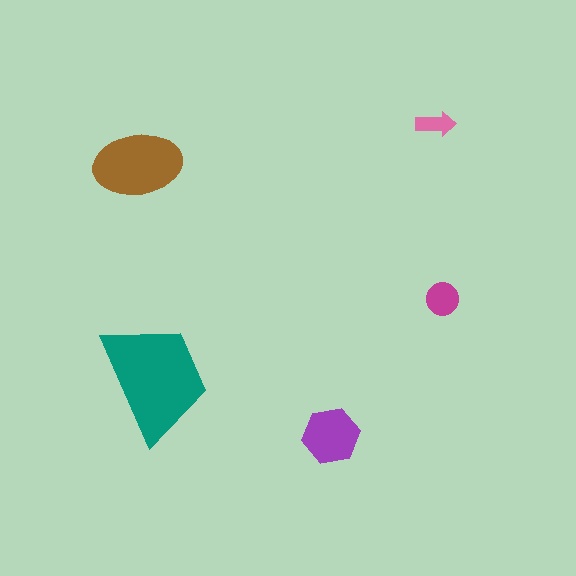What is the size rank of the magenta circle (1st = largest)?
4th.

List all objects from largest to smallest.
The teal trapezoid, the brown ellipse, the purple hexagon, the magenta circle, the pink arrow.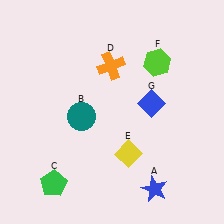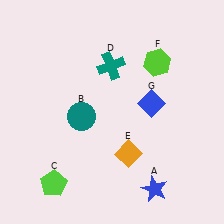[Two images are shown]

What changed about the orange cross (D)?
In Image 1, D is orange. In Image 2, it changed to teal.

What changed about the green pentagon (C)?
In Image 1, C is green. In Image 2, it changed to lime.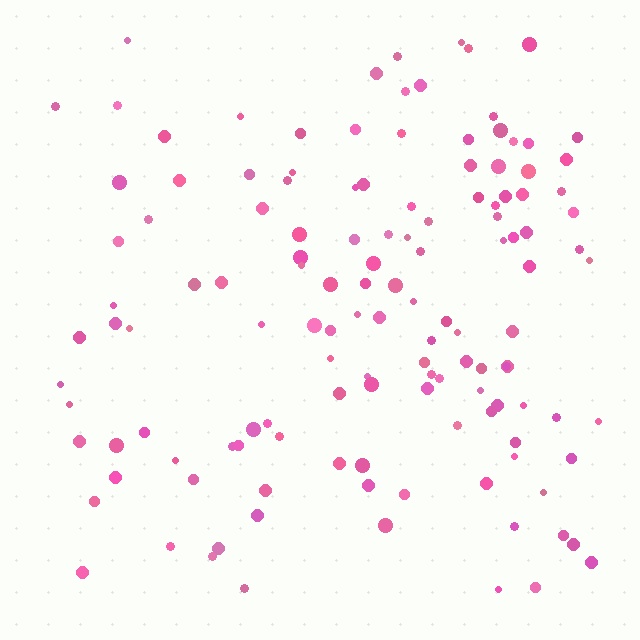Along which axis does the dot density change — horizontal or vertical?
Horizontal.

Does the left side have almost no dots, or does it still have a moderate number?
Still a moderate number, just noticeably fewer than the right.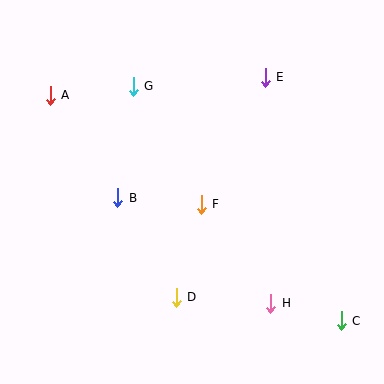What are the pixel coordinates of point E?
Point E is at (265, 77).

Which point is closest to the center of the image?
Point F at (201, 204) is closest to the center.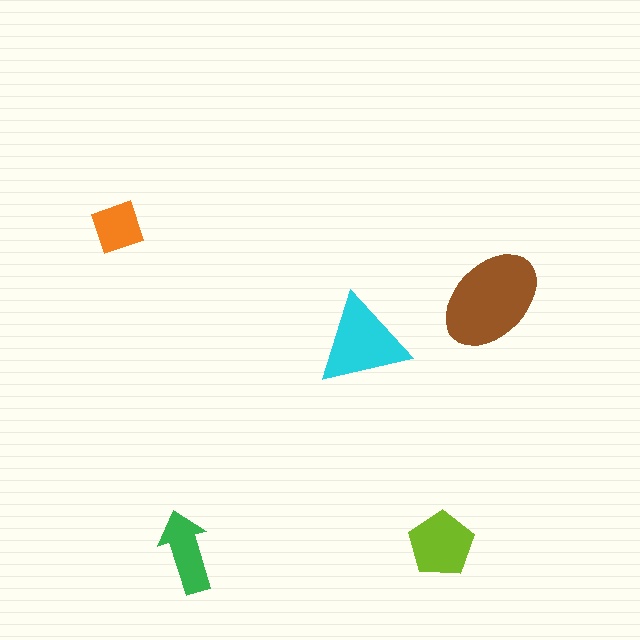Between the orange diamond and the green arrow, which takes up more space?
The green arrow.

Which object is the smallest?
The orange diamond.